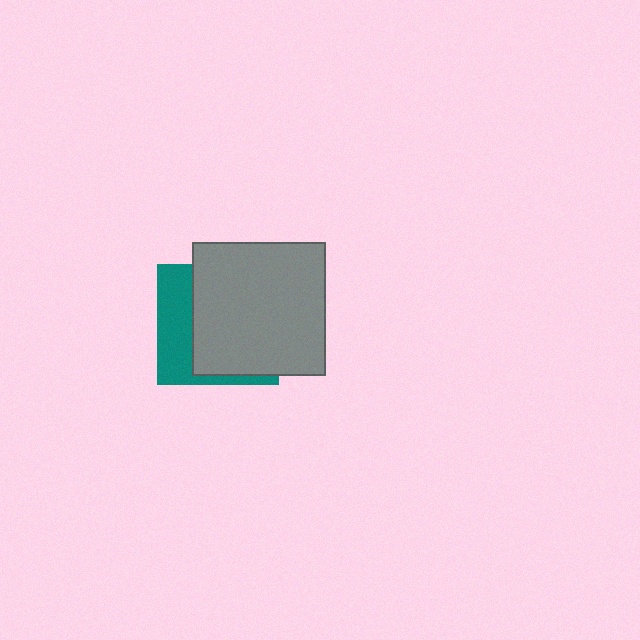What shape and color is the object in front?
The object in front is a gray square.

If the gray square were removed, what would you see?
You would see the complete teal square.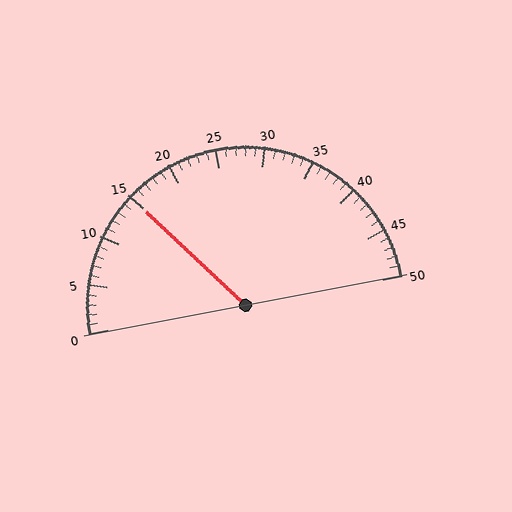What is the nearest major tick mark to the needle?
The nearest major tick mark is 15.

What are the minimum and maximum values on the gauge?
The gauge ranges from 0 to 50.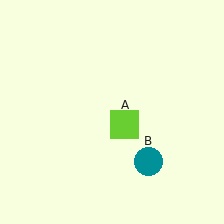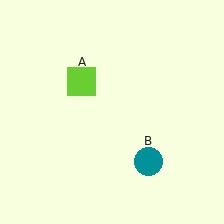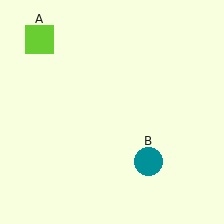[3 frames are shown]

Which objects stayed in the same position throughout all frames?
Teal circle (object B) remained stationary.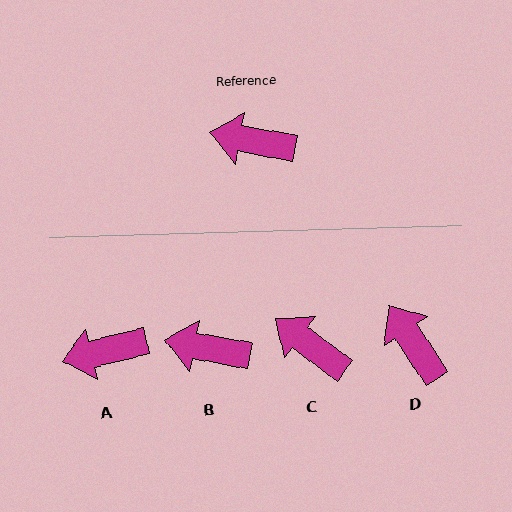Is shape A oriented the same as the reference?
No, it is off by about 24 degrees.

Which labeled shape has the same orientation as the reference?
B.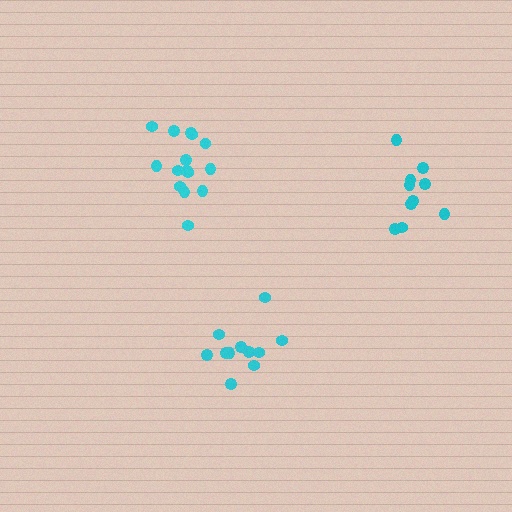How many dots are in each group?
Group 1: 15 dots, Group 2: 11 dots, Group 3: 10 dots (36 total).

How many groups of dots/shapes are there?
There are 3 groups.